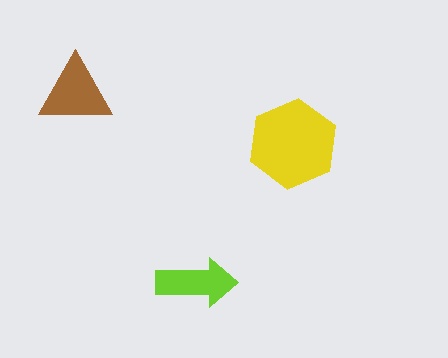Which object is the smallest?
The lime arrow.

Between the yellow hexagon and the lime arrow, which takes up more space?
The yellow hexagon.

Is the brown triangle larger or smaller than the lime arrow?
Larger.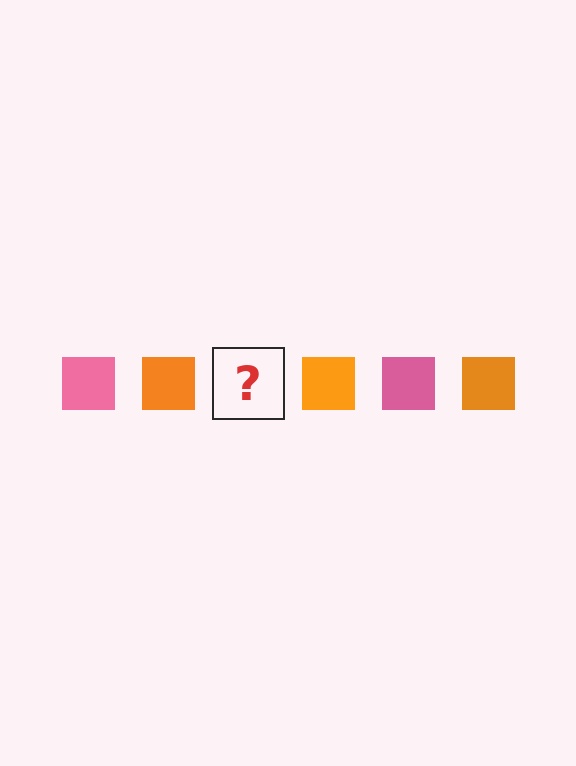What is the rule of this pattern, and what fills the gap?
The rule is that the pattern cycles through pink, orange squares. The gap should be filled with a pink square.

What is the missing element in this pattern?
The missing element is a pink square.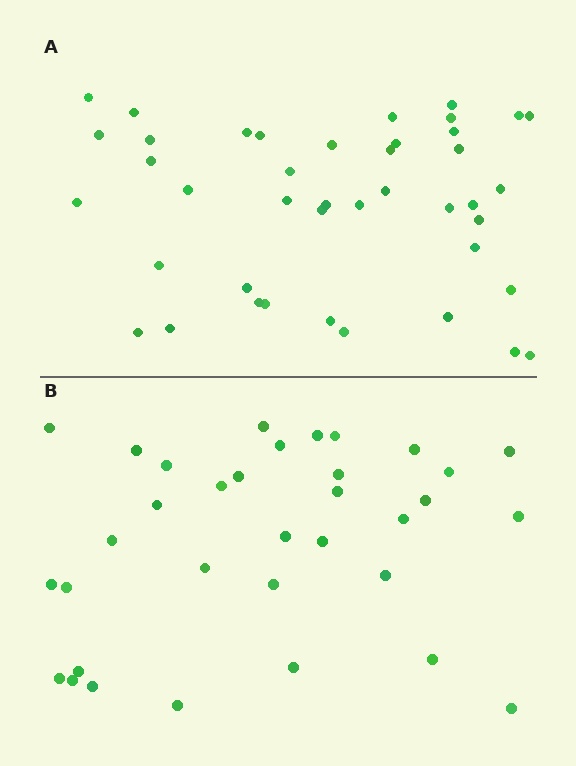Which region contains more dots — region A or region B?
Region A (the top region) has more dots.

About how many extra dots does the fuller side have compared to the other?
Region A has roughly 8 or so more dots than region B.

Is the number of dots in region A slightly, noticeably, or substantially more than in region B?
Region A has only slightly more — the two regions are fairly close. The ratio is roughly 1.2 to 1.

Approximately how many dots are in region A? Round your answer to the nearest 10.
About 40 dots. (The exact count is 42, which rounds to 40.)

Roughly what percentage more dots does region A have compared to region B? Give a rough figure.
About 25% more.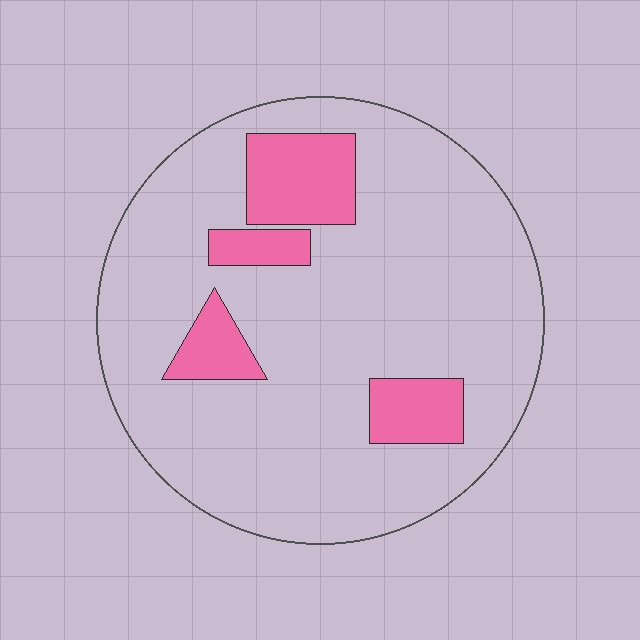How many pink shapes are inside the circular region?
4.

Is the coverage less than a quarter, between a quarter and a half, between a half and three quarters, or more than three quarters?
Less than a quarter.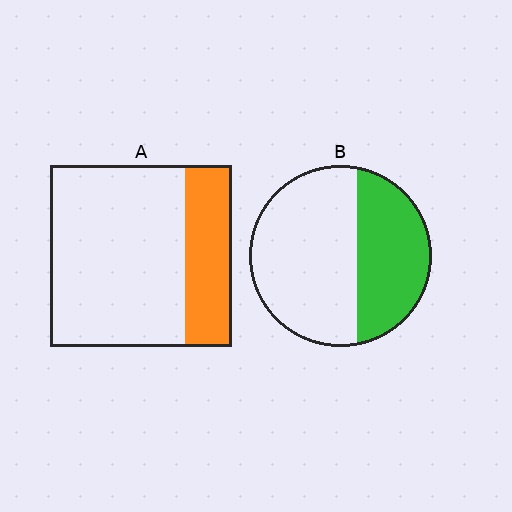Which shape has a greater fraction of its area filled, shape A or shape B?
Shape B.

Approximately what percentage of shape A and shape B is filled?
A is approximately 25% and B is approximately 40%.